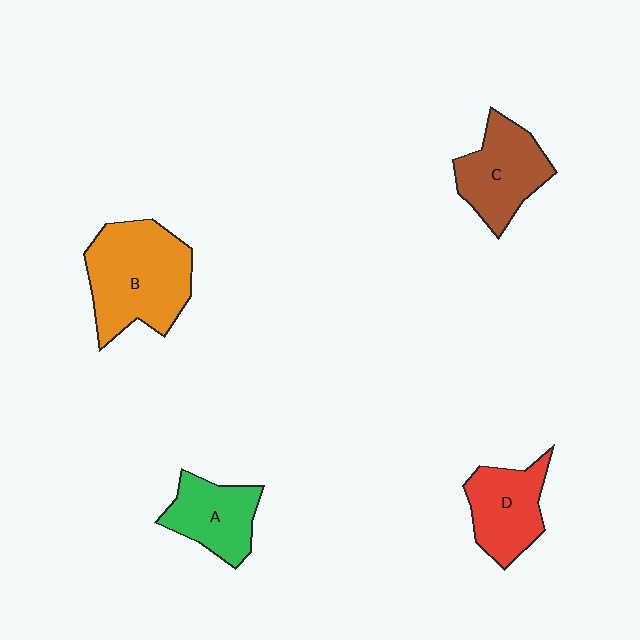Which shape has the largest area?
Shape B (orange).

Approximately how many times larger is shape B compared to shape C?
Approximately 1.4 times.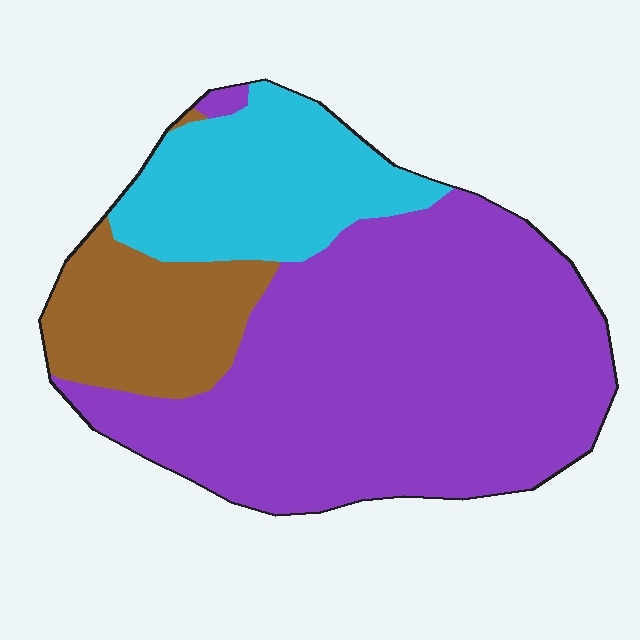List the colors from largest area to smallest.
From largest to smallest: purple, cyan, brown.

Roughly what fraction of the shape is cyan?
Cyan takes up about one fifth (1/5) of the shape.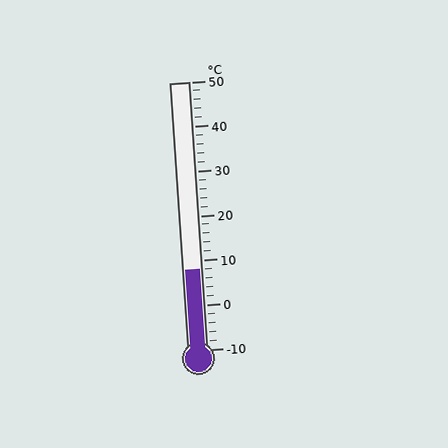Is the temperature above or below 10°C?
The temperature is below 10°C.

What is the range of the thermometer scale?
The thermometer scale ranges from -10°C to 50°C.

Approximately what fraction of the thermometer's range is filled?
The thermometer is filled to approximately 30% of its range.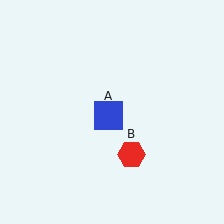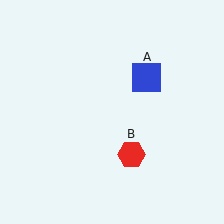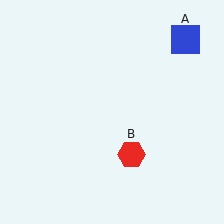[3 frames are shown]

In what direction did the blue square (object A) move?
The blue square (object A) moved up and to the right.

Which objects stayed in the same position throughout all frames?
Red hexagon (object B) remained stationary.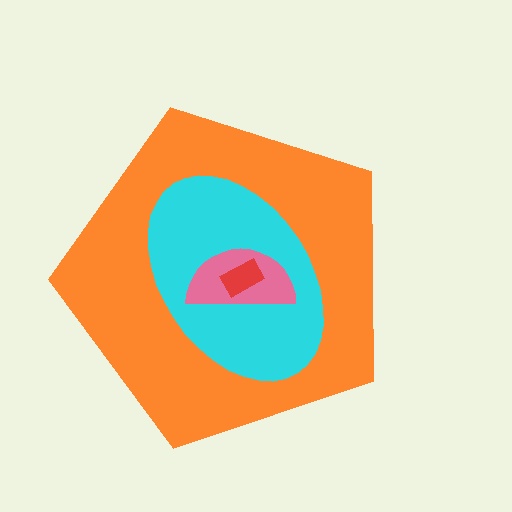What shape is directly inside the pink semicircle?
The red rectangle.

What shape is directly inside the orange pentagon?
The cyan ellipse.